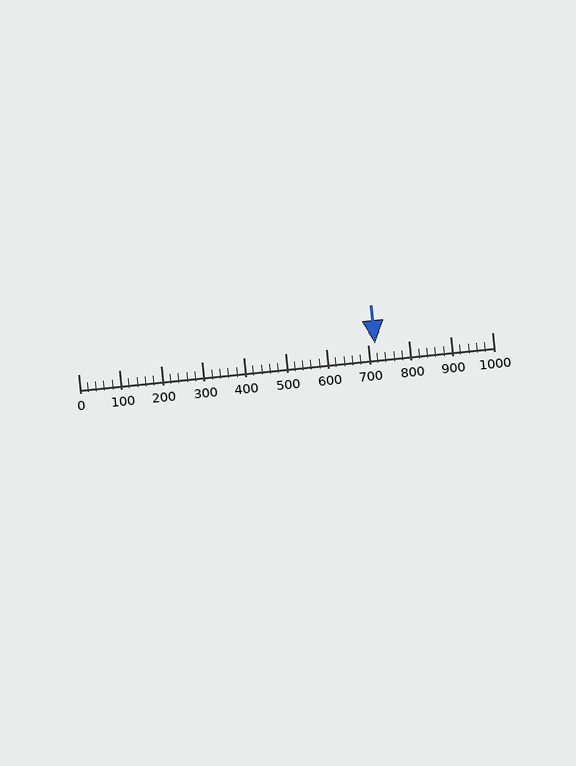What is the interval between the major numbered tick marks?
The major tick marks are spaced 100 units apart.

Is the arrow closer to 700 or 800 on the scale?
The arrow is closer to 700.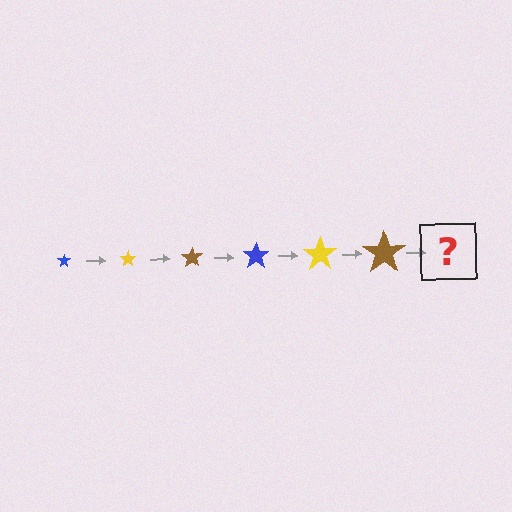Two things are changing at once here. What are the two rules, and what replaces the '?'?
The two rules are that the star grows larger each step and the color cycles through blue, yellow, and brown. The '?' should be a blue star, larger than the previous one.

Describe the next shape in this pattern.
It should be a blue star, larger than the previous one.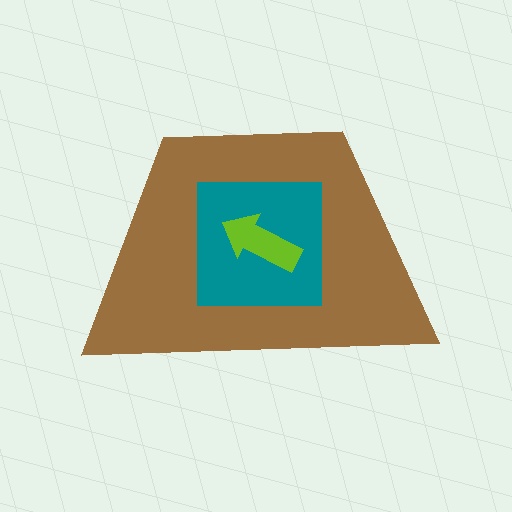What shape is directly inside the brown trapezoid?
The teal square.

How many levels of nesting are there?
3.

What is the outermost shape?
The brown trapezoid.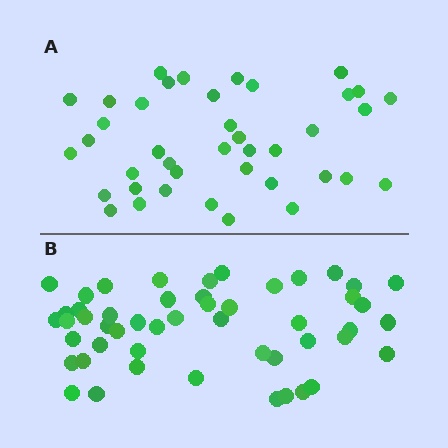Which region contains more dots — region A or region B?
Region B (the bottom region) has more dots.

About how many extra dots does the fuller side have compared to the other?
Region B has roughly 10 or so more dots than region A.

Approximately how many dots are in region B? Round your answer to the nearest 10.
About 50 dots.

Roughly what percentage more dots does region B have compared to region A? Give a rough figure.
About 25% more.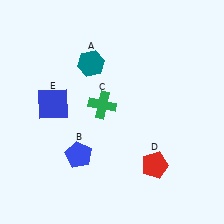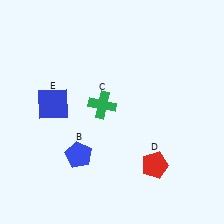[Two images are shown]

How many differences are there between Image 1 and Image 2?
There is 1 difference between the two images.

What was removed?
The teal hexagon (A) was removed in Image 2.